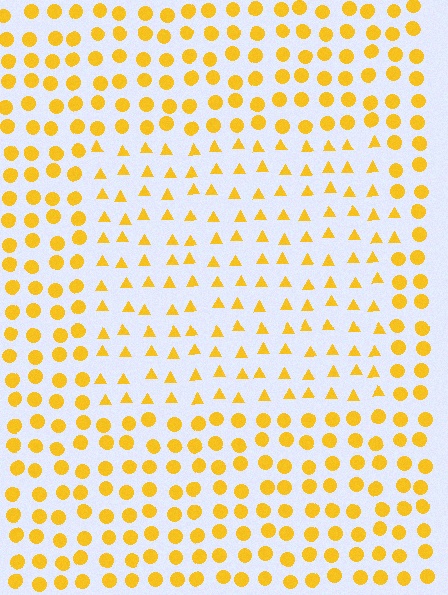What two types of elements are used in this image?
The image uses triangles inside the rectangle region and circles outside it.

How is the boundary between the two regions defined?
The boundary is defined by a change in element shape: triangles inside vs. circles outside. All elements share the same color and spacing.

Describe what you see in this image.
The image is filled with small yellow elements arranged in a uniform grid. A rectangle-shaped region contains triangles, while the surrounding area contains circles. The boundary is defined purely by the change in element shape.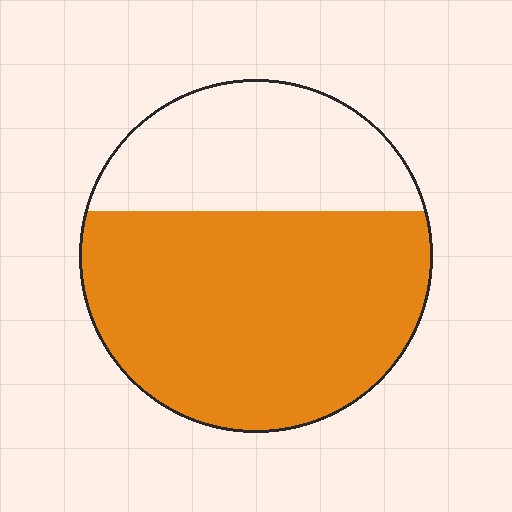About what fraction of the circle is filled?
About two thirds (2/3).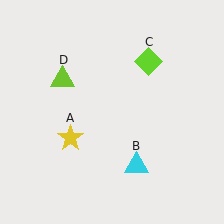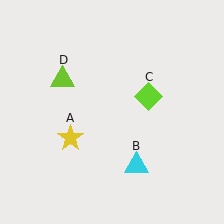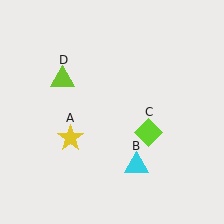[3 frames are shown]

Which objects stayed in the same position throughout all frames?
Yellow star (object A) and cyan triangle (object B) and lime triangle (object D) remained stationary.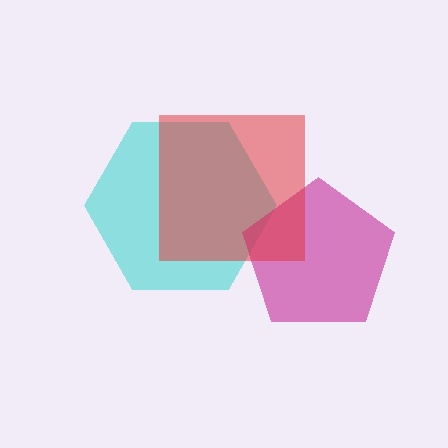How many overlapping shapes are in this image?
There are 3 overlapping shapes in the image.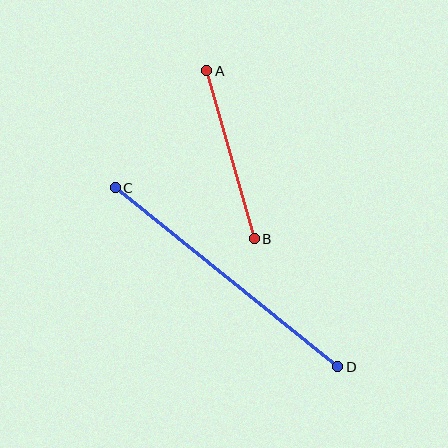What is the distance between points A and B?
The distance is approximately 175 pixels.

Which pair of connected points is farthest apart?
Points C and D are farthest apart.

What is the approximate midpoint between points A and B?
The midpoint is at approximately (231, 155) pixels.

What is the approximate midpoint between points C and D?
The midpoint is at approximately (226, 277) pixels.